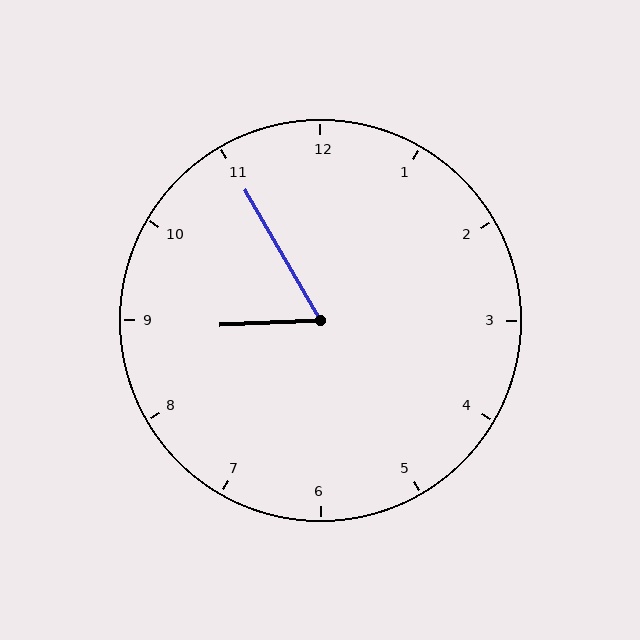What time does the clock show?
8:55.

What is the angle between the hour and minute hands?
Approximately 62 degrees.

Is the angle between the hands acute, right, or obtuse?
It is acute.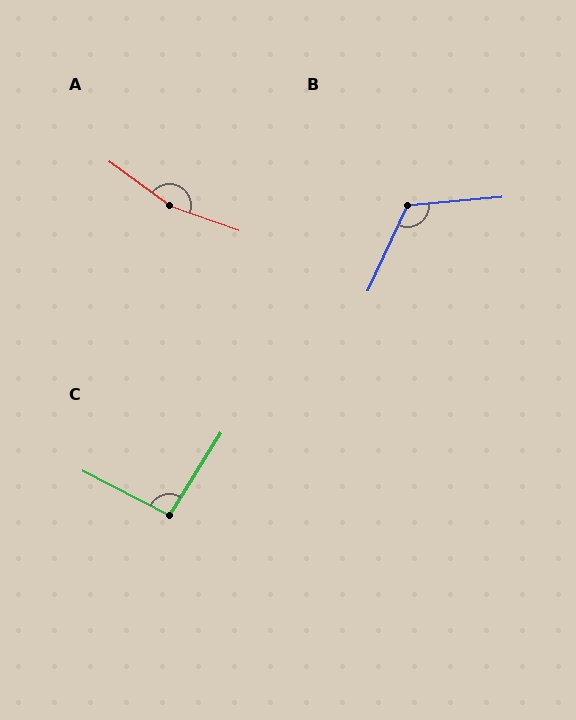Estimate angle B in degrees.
Approximately 120 degrees.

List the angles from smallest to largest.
C (95°), B (120°), A (163°).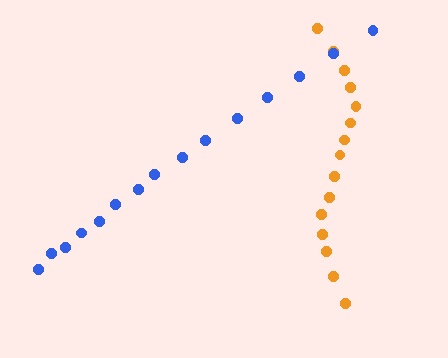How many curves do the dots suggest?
There are 2 distinct paths.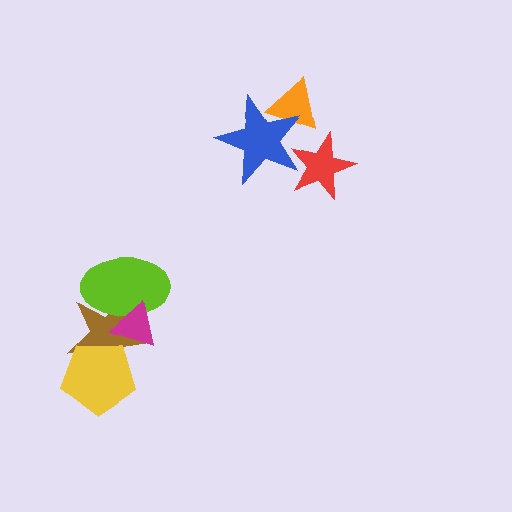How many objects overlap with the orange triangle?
1 object overlaps with the orange triangle.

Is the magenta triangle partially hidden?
No, no other shape covers it.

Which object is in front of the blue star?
The red star is in front of the blue star.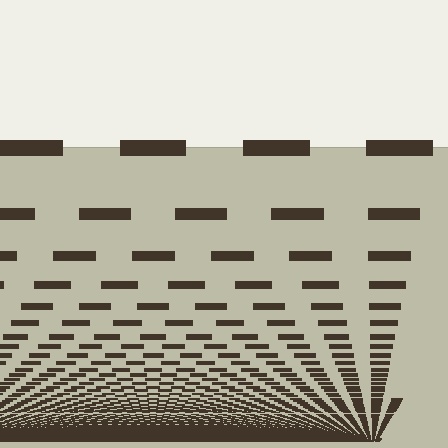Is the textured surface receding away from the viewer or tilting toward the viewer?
The surface appears to tilt toward the viewer. Texture elements get larger and sparser toward the top.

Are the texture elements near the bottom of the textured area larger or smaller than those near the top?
Smaller. The gradient is inverted — elements near the bottom are smaller and denser.